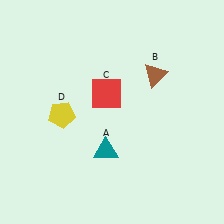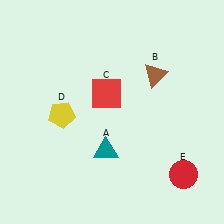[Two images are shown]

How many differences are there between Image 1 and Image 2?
There is 1 difference between the two images.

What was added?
A red circle (E) was added in Image 2.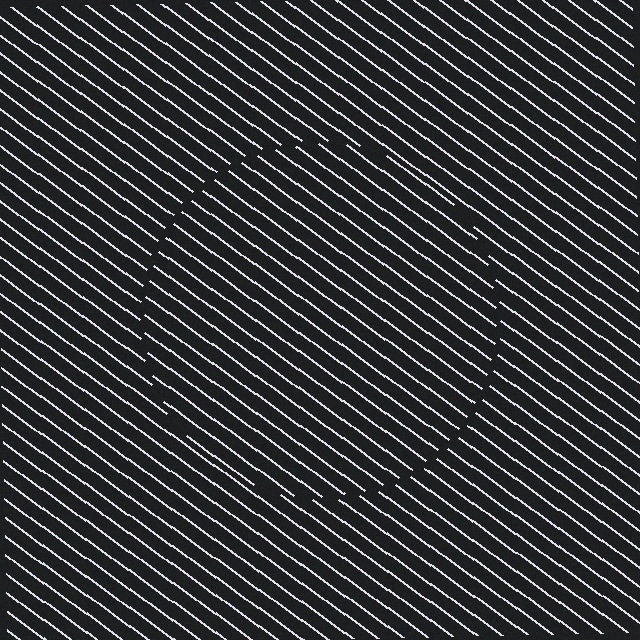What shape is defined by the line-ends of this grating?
An illusory circle. The interior of the shape contains the same grating, shifted by half a period — the contour is defined by the phase discontinuity where line-ends from the inner and outer gratings abut.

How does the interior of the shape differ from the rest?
The interior of the shape contains the same grating, shifted by half a period — the contour is defined by the phase discontinuity where line-ends from the inner and outer gratings abut.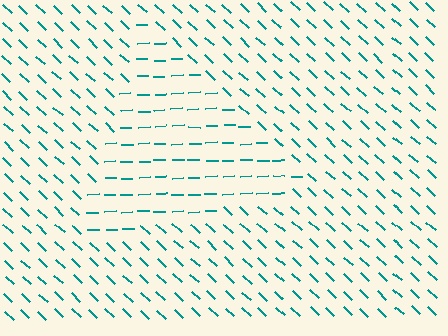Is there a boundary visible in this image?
Yes, there is a texture boundary formed by a change in line orientation.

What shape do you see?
I see a triangle.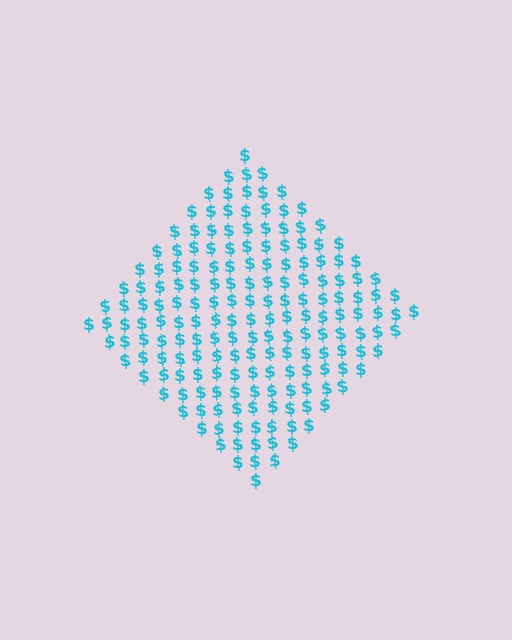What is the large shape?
The large shape is a diamond.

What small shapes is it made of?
It is made of small dollar signs.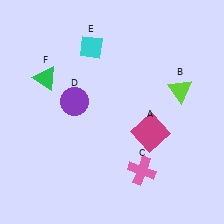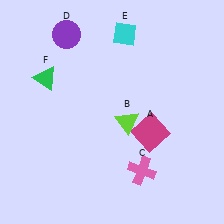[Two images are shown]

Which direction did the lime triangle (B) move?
The lime triangle (B) moved left.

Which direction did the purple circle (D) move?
The purple circle (D) moved up.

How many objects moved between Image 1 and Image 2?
3 objects moved between the two images.